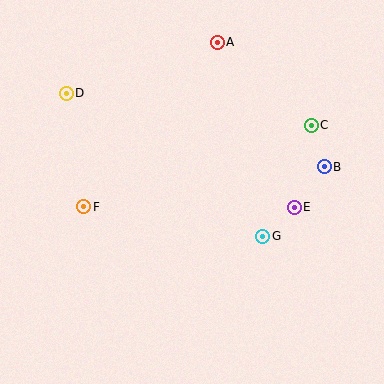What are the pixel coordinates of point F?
Point F is at (84, 207).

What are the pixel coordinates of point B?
Point B is at (324, 167).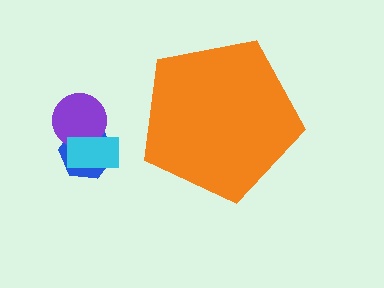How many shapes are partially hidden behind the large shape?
0 shapes are partially hidden.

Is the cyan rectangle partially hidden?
No, the cyan rectangle is fully visible.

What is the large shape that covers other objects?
An orange pentagon.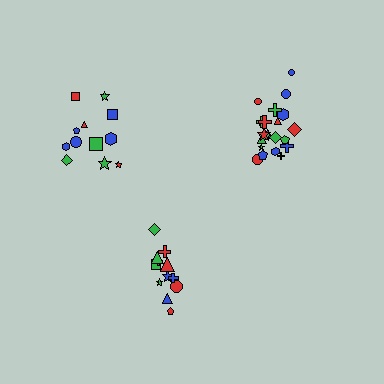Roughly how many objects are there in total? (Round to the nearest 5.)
Roughly 45 objects in total.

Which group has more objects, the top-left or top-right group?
The top-right group.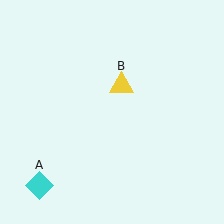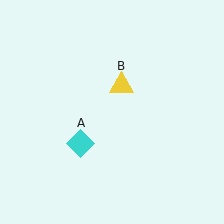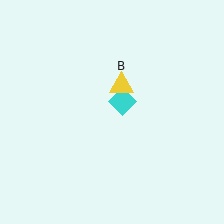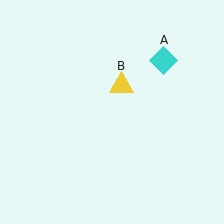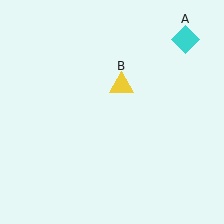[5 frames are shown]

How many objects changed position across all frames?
1 object changed position: cyan diamond (object A).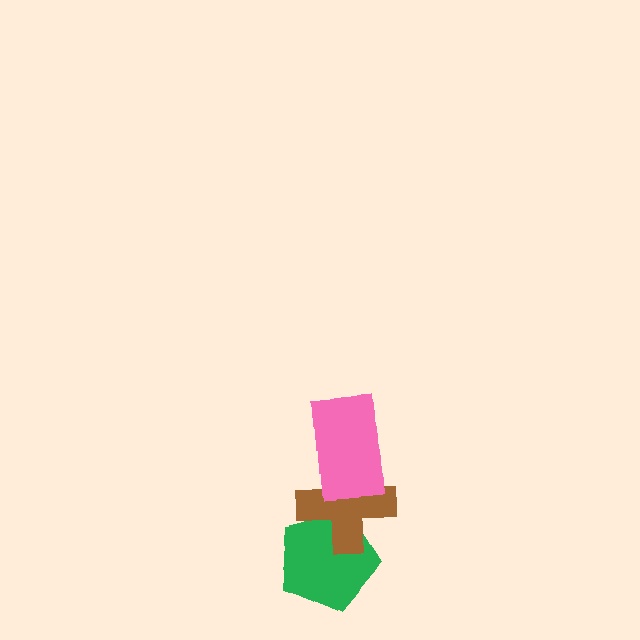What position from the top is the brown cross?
The brown cross is 2nd from the top.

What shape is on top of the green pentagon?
The brown cross is on top of the green pentagon.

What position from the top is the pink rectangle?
The pink rectangle is 1st from the top.